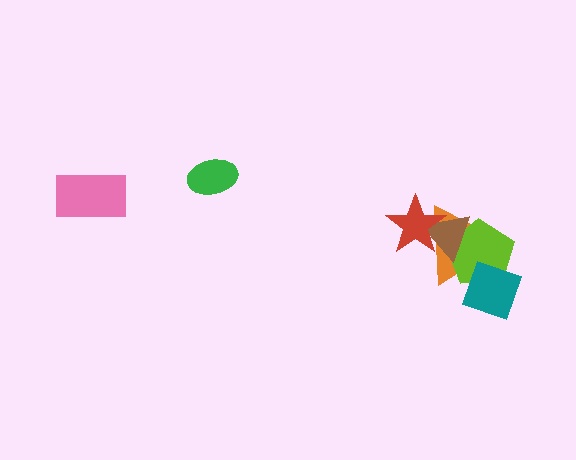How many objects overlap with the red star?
2 objects overlap with the red star.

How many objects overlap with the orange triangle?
4 objects overlap with the orange triangle.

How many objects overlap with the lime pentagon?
3 objects overlap with the lime pentagon.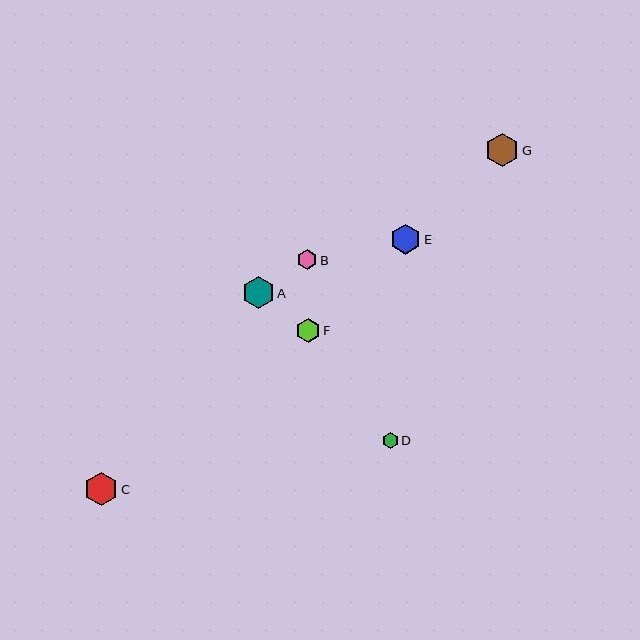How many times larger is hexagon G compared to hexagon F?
Hexagon G is approximately 1.4 times the size of hexagon F.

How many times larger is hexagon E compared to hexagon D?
Hexagon E is approximately 1.9 times the size of hexagon D.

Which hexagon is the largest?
Hexagon G is the largest with a size of approximately 34 pixels.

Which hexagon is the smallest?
Hexagon D is the smallest with a size of approximately 16 pixels.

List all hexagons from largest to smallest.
From largest to smallest: G, C, A, E, F, B, D.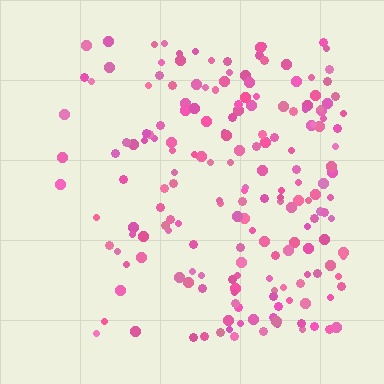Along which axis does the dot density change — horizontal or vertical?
Horizontal.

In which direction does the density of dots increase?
From left to right, with the right side densest.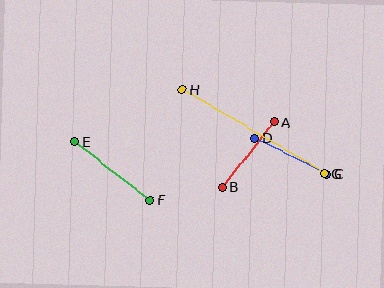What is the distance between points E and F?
The distance is approximately 95 pixels.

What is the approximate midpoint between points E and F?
The midpoint is at approximately (112, 171) pixels.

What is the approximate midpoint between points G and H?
The midpoint is at approximately (253, 131) pixels.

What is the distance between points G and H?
The distance is approximately 165 pixels.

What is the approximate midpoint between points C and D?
The midpoint is at approximately (291, 156) pixels.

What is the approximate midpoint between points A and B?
The midpoint is at approximately (248, 155) pixels.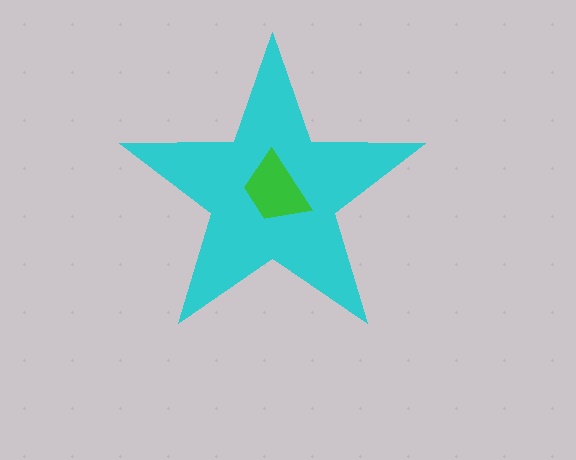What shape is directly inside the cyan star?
The green trapezoid.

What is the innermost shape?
The green trapezoid.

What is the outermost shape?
The cyan star.